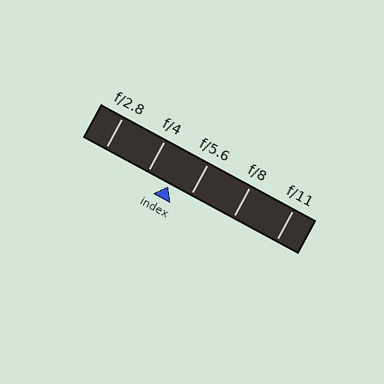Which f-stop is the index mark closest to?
The index mark is closest to f/5.6.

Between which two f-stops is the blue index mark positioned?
The index mark is between f/4 and f/5.6.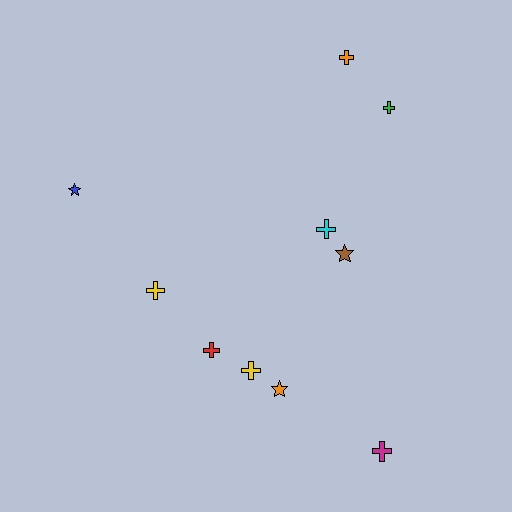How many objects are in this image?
There are 10 objects.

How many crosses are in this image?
There are 7 crosses.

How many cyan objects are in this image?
There is 1 cyan object.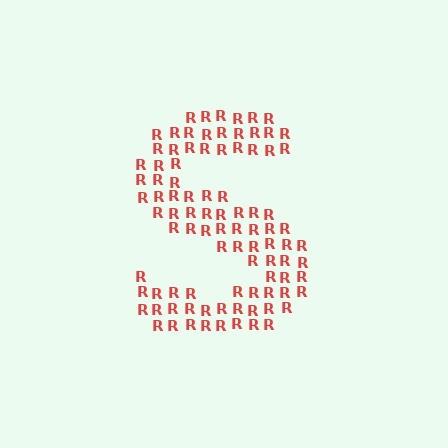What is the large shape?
The large shape is the letter S.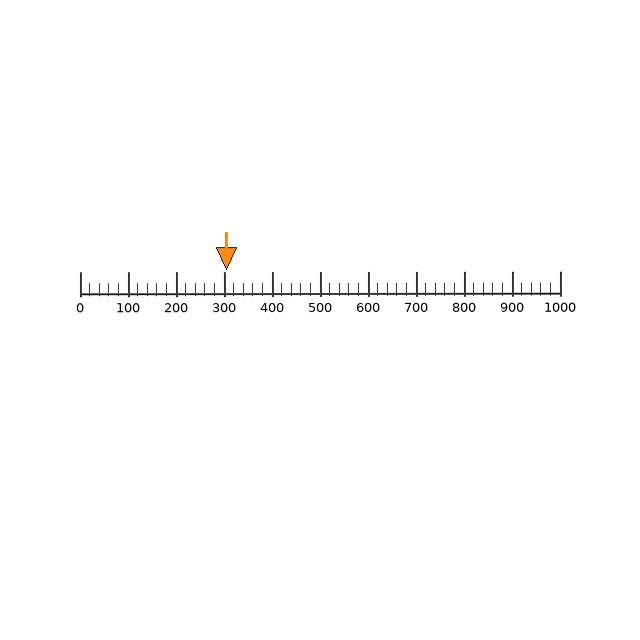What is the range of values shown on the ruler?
The ruler shows values from 0 to 1000.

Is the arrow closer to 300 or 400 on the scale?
The arrow is closer to 300.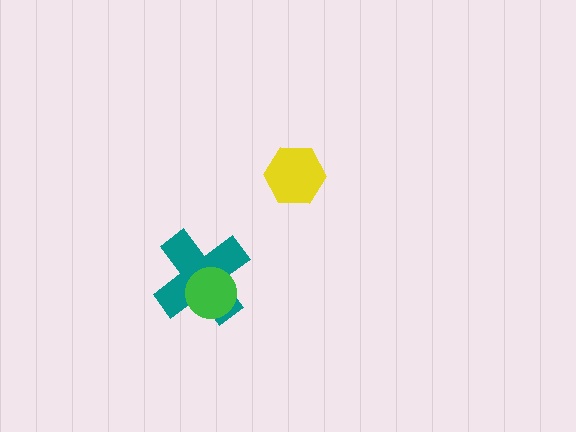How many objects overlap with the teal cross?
1 object overlaps with the teal cross.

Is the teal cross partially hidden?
Yes, it is partially covered by another shape.